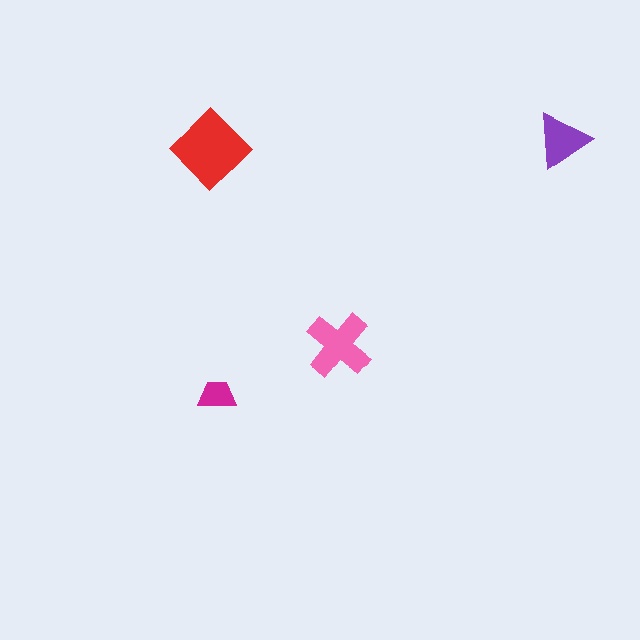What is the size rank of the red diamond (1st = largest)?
1st.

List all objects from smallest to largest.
The magenta trapezoid, the purple triangle, the pink cross, the red diamond.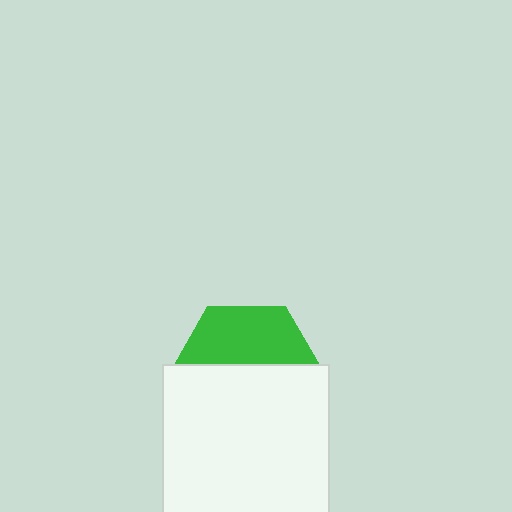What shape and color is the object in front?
The object in front is a white square.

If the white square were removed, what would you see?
You would see the complete green hexagon.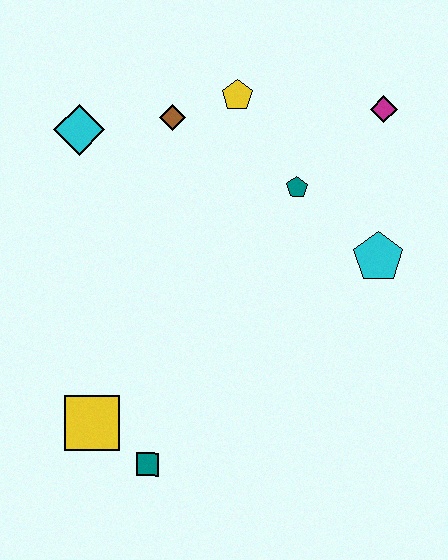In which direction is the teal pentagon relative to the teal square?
The teal pentagon is above the teal square.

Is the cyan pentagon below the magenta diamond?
Yes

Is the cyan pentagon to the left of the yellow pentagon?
No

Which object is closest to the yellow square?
The teal square is closest to the yellow square.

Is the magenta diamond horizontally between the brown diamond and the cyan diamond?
No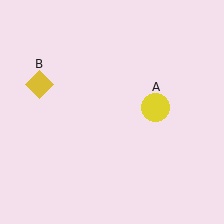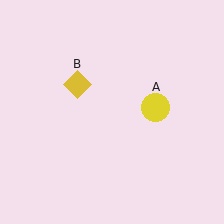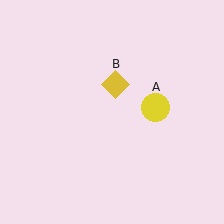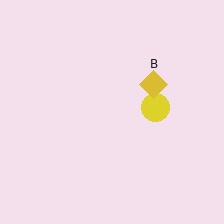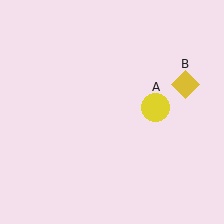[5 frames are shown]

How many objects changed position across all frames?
1 object changed position: yellow diamond (object B).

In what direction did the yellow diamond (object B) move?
The yellow diamond (object B) moved right.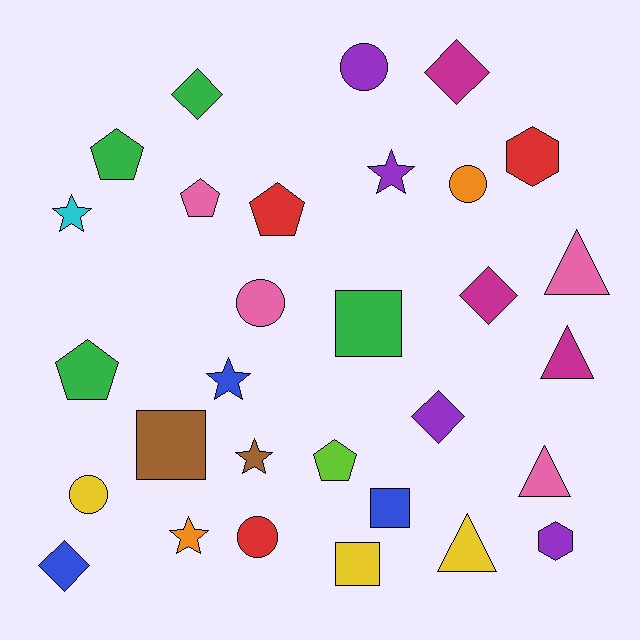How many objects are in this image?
There are 30 objects.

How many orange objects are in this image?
There are 2 orange objects.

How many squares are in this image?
There are 4 squares.